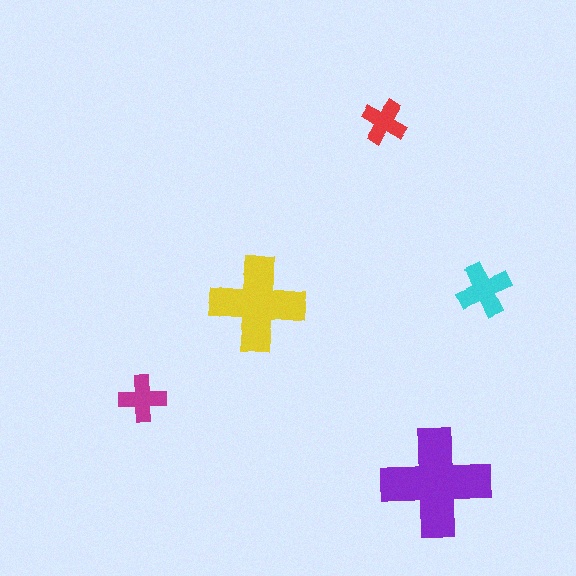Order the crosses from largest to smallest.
the purple one, the yellow one, the cyan one, the magenta one, the red one.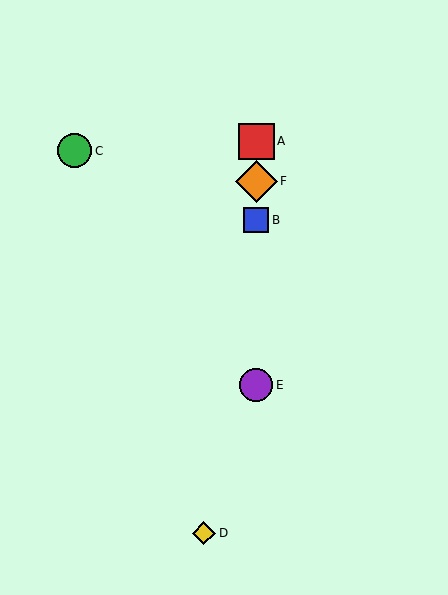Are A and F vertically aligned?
Yes, both are at x≈256.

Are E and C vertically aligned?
No, E is at x≈256 and C is at x≈75.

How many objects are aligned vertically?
4 objects (A, B, E, F) are aligned vertically.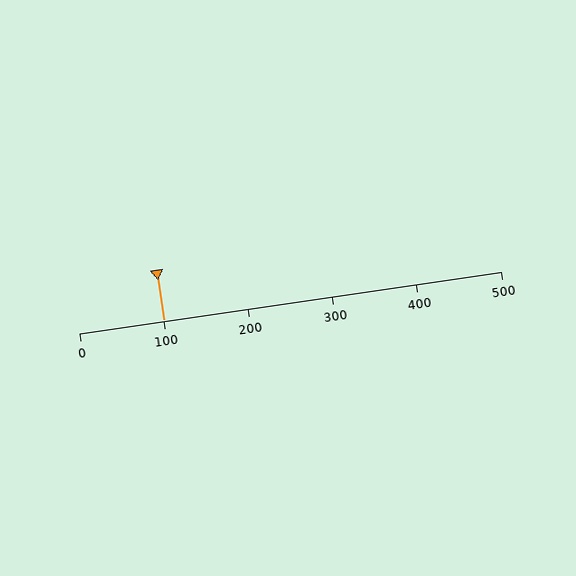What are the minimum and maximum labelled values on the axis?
The axis runs from 0 to 500.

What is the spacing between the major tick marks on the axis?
The major ticks are spaced 100 apart.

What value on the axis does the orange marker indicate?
The marker indicates approximately 100.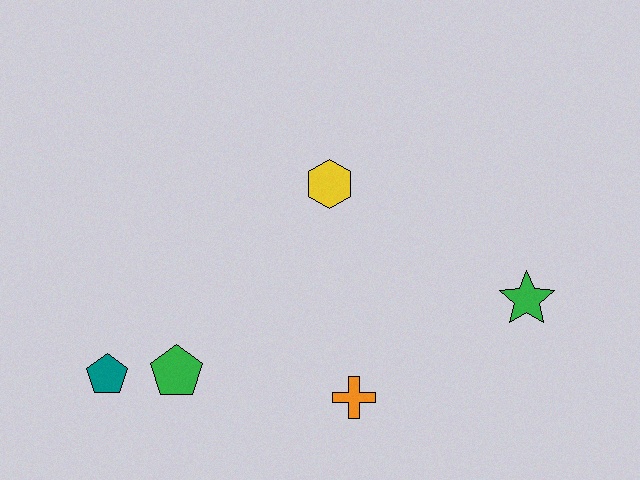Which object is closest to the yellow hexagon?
The orange cross is closest to the yellow hexagon.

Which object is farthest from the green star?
The teal pentagon is farthest from the green star.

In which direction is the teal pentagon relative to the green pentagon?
The teal pentagon is to the left of the green pentagon.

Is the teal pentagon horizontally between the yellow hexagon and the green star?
No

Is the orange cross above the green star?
No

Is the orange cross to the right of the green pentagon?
Yes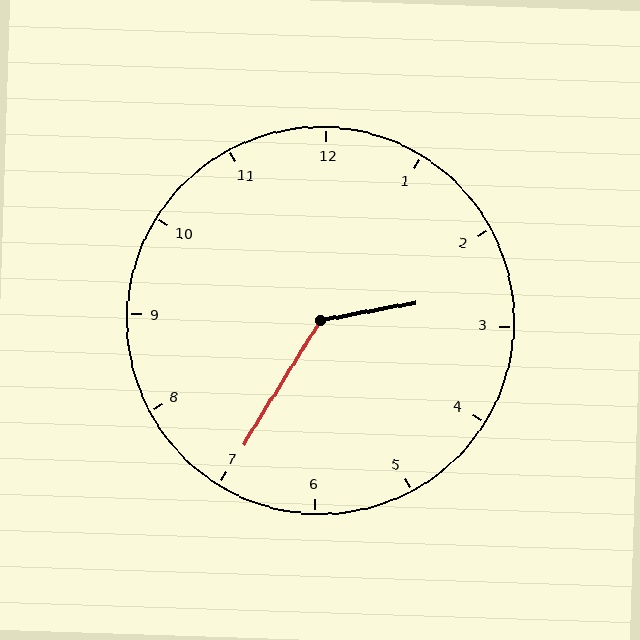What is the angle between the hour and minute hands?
Approximately 132 degrees.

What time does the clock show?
2:35.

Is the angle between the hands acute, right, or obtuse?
It is obtuse.